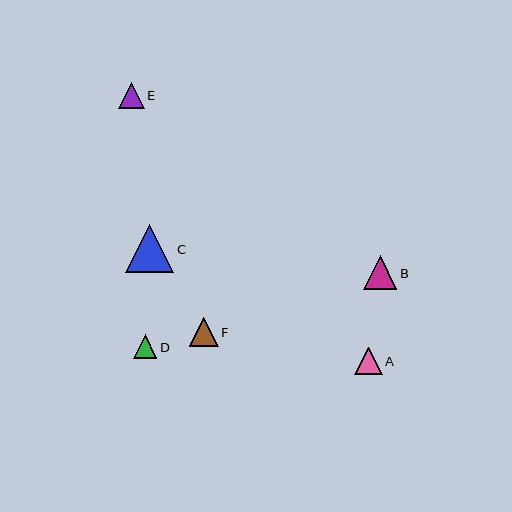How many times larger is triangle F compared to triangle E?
Triangle F is approximately 1.1 times the size of triangle E.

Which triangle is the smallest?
Triangle D is the smallest with a size of approximately 24 pixels.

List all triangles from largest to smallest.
From largest to smallest: C, B, F, A, E, D.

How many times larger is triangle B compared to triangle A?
Triangle B is approximately 1.2 times the size of triangle A.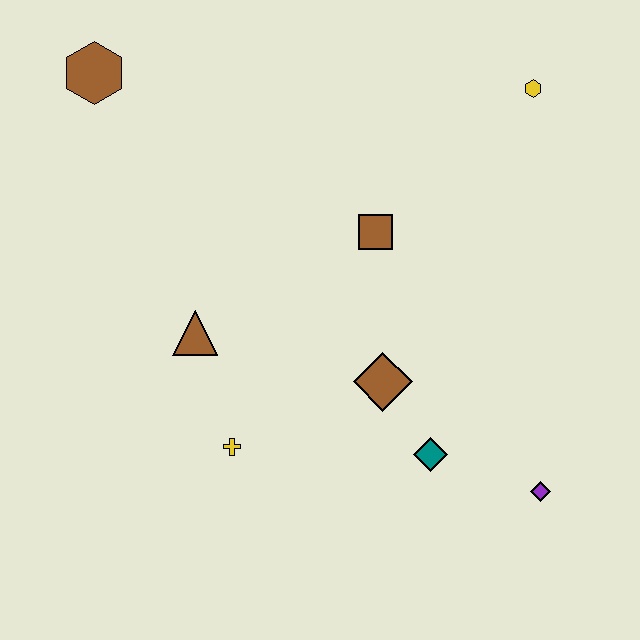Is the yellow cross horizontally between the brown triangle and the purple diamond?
Yes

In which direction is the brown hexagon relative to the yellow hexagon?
The brown hexagon is to the left of the yellow hexagon.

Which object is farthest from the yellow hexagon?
The yellow cross is farthest from the yellow hexagon.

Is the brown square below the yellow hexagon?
Yes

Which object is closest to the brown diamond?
The teal diamond is closest to the brown diamond.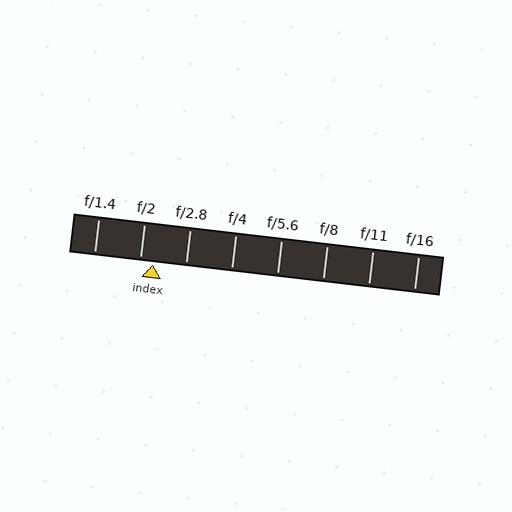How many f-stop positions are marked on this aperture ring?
There are 8 f-stop positions marked.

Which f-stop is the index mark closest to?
The index mark is closest to f/2.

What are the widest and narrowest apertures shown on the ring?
The widest aperture shown is f/1.4 and the narrowest is f/16.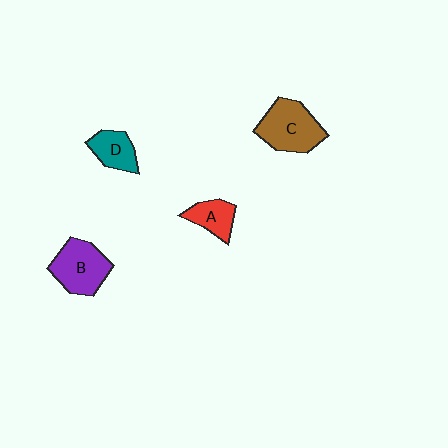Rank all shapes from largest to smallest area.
From largest to smallest: C (brown), B (purple), D (teal), A (red).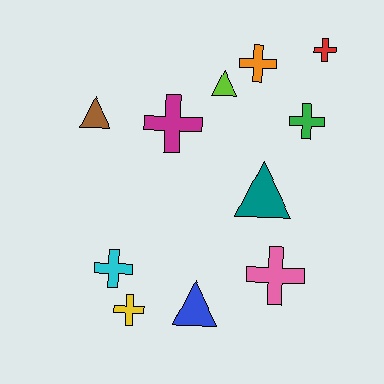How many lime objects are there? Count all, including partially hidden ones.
There is 1 lime object.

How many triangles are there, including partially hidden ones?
There are 4 triangles.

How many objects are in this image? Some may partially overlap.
There are 11 objects.